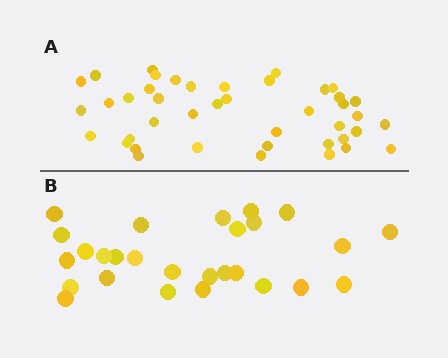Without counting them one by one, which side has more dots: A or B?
Region A (the top region) has more dots.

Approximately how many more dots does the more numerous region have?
Region A has approximately 15 more dots than region B.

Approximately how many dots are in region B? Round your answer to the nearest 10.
About 30 dots. (The exact count is 27, which rounds to 30.)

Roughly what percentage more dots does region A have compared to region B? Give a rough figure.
About 55% more.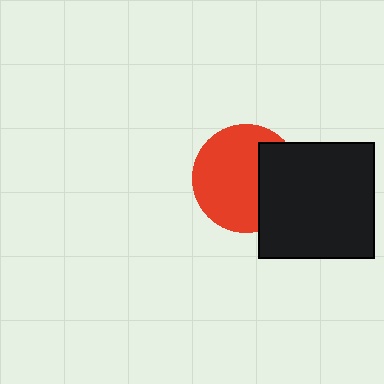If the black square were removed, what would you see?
You would see the complete red circle.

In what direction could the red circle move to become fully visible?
The red circle could move left. That would shift it out from behind the black square entirely.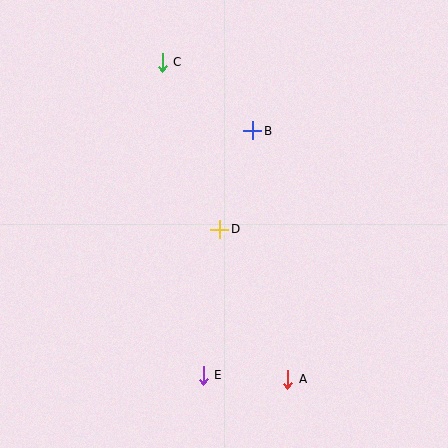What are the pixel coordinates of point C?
Point C is at (162, 62).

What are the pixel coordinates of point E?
Point E is at (203, 375).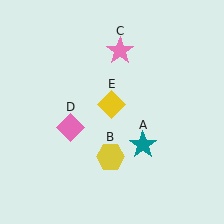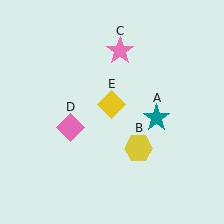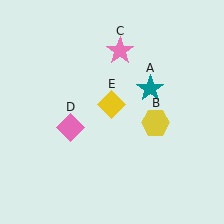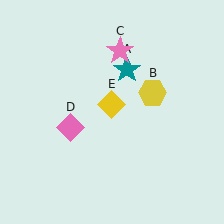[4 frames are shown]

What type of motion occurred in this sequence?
The teal star (object A), yellow hexagon (object B) rotated counterclockwise around the center of the scene.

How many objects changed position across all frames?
2 objects changed position: teal star (object A), yellow hexagon (object B).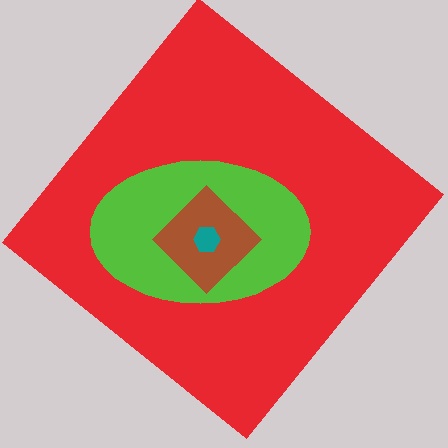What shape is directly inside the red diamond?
The lime ellipse.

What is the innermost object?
The teal hexagon.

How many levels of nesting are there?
4.